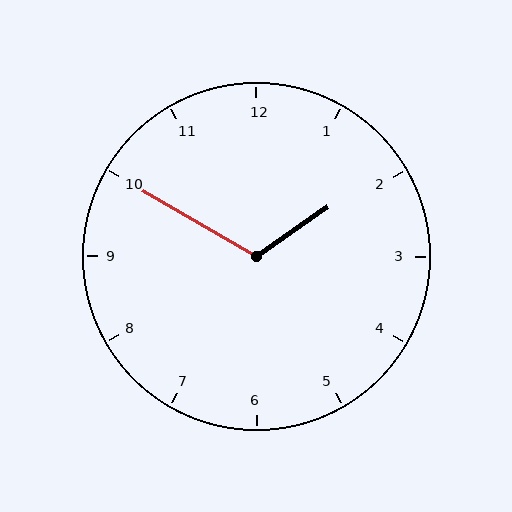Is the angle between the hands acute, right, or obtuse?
It is obtuse.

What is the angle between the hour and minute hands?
Approximately 115 degrees.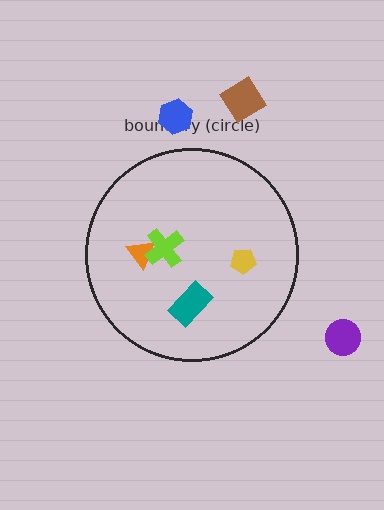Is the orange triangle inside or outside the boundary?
Inside.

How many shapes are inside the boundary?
4 inside, 3 outside.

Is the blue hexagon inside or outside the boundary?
Outside.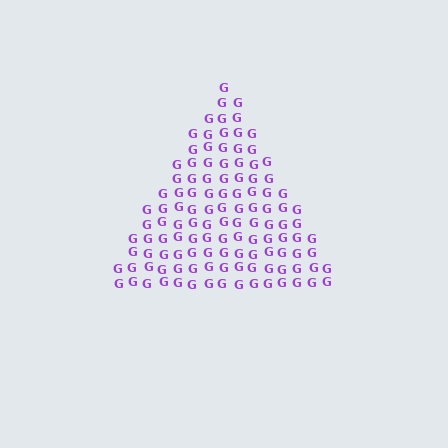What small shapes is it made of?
It is made of small letter G's.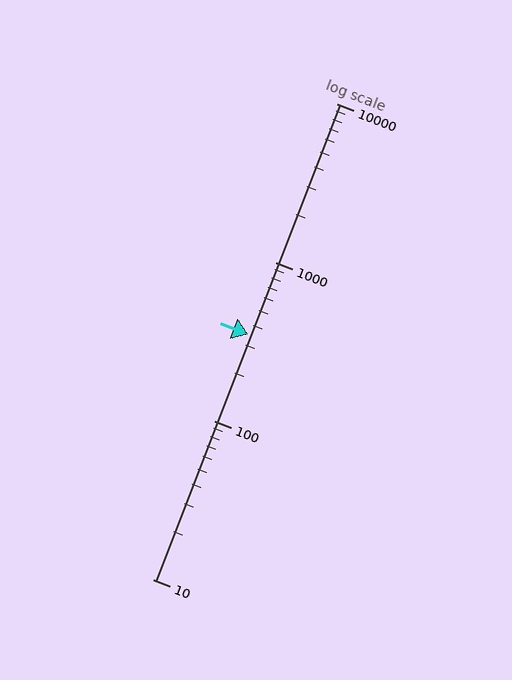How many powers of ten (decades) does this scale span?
The scale spans 3 decades, from 10 to 10000.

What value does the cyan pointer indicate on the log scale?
The pointer indicates approximately 350.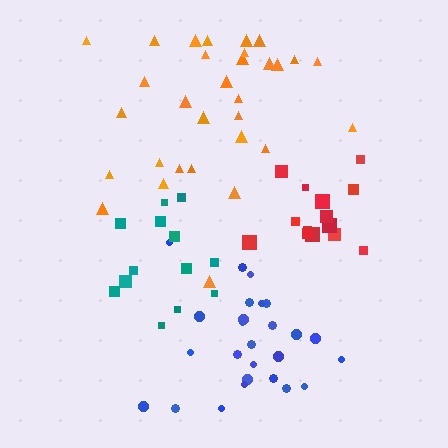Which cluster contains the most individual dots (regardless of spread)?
Orange (31).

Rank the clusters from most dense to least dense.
red, blue, orange, teal.